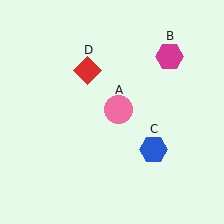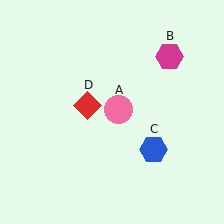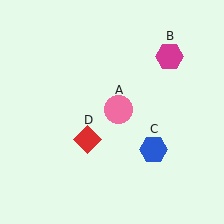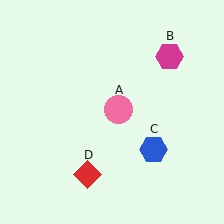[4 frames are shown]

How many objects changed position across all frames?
1 object changed position: red diamond (object D).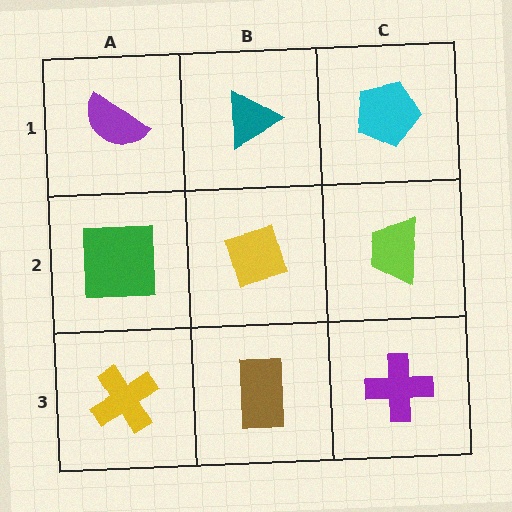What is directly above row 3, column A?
A green square.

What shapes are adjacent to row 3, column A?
A green square (row 2, column A), a brown rectangle (row 3, column B).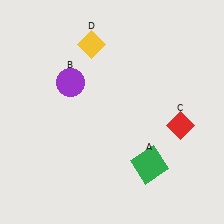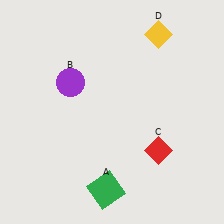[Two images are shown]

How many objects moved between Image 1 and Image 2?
3 objects moved between the two images.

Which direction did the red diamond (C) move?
The red diamond (C) moved down.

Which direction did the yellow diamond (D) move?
The yellow diamond (D) moved right.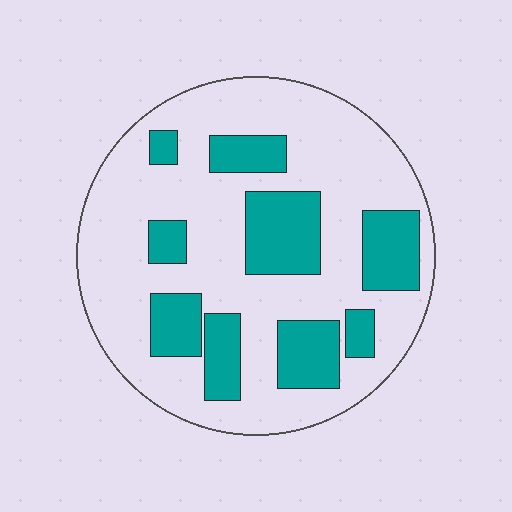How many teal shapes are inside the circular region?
9.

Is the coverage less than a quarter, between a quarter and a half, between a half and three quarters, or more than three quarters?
Between a quarter and a half.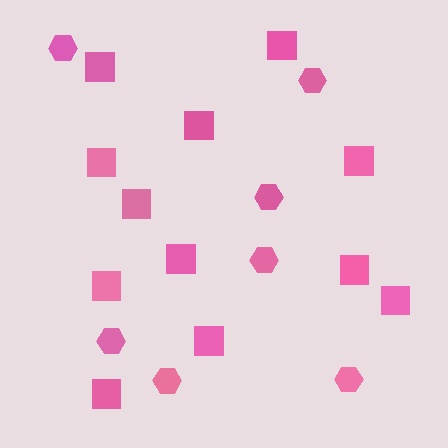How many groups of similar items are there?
There are 2 groups: one group of squares (12) and one group of hexagons (7).